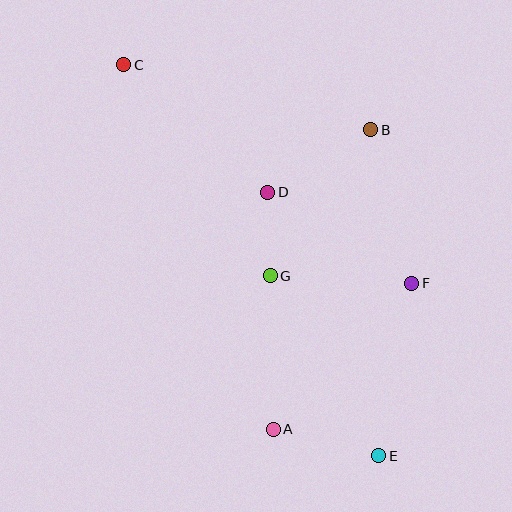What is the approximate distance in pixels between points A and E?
The distance between A and E is approximately 109 pixels.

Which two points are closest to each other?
Points D and G are closest to each other.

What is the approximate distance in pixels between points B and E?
The distance between B and E is approximately 326 pixels.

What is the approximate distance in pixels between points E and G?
The distance between E and G is approximately 210 pixels.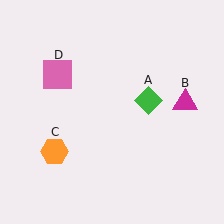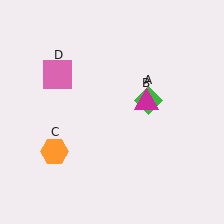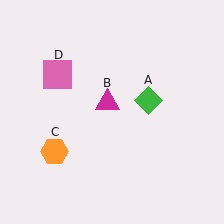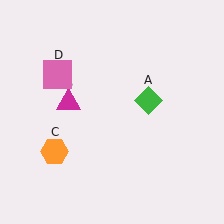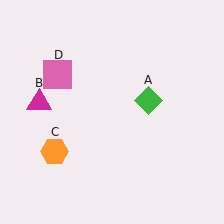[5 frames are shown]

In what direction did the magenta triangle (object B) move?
The magenta triangle (object B) moved left.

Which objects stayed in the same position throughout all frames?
Green diamond (object A) and orange hexagon (object C) and pink square (object D) remained stationary.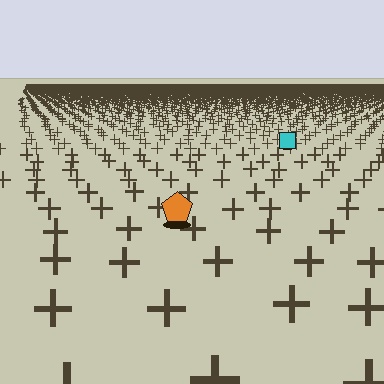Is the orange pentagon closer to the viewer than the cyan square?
Yes. The orange pentagon is closer — you can tell from the texture gradient: the ground texture is coarser near it.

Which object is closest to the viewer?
The orange pentagon is closest. The texture marks near it are larger and more spread out.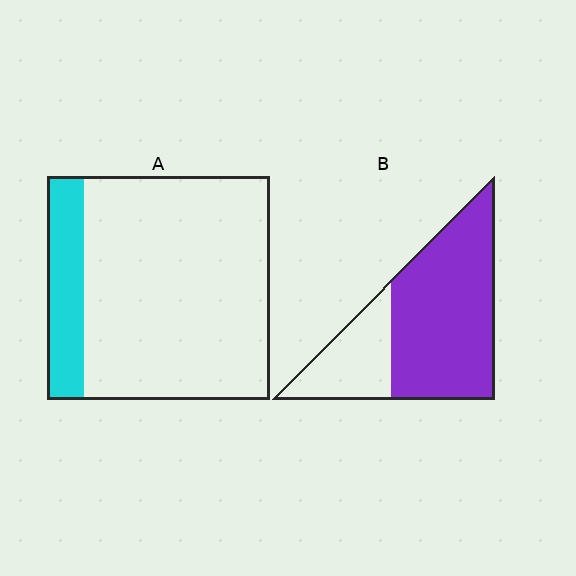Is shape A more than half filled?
No.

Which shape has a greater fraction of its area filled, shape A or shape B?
Shape B.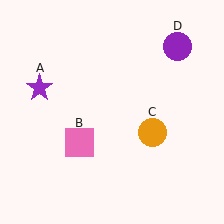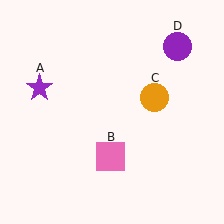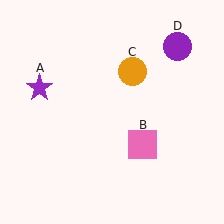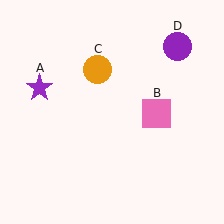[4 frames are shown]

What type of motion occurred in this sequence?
The pink square (object B), orange circle (object C) rotated counterclockwise around the center of the scene.